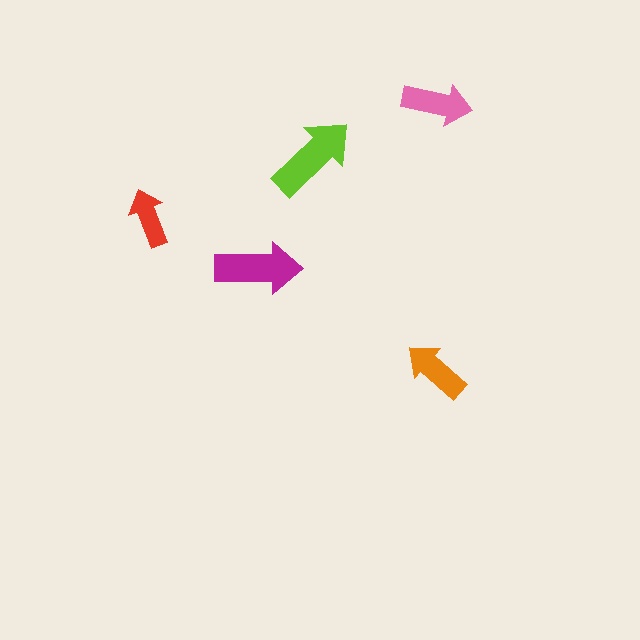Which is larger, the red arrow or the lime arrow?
The lime one.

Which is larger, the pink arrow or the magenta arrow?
The magenta one.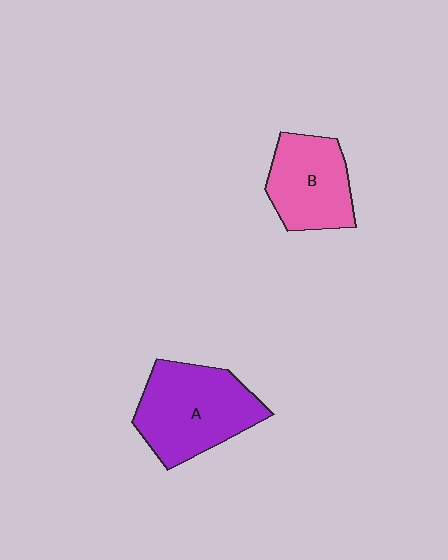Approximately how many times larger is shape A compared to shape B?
Approximately 1.3 times.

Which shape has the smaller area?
Shape B (pink).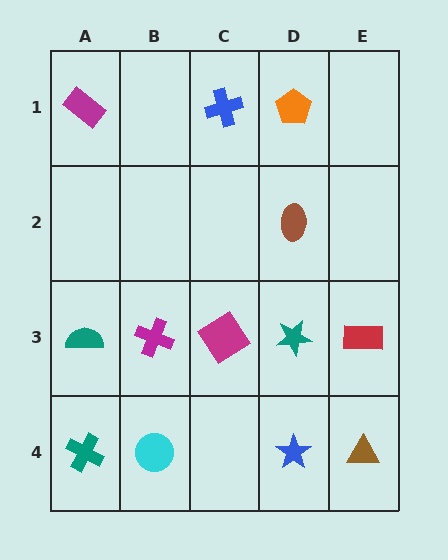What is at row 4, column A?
A teal cross.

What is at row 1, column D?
An orange pentagon.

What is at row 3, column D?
A teal star.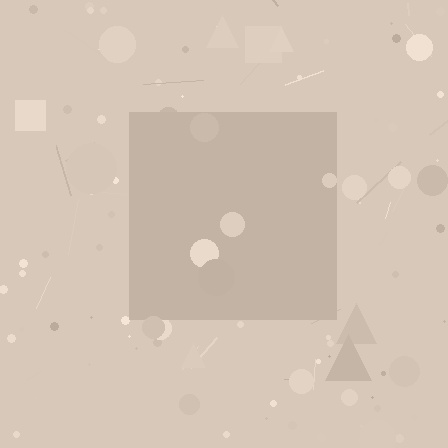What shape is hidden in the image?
A square is hidden in the image.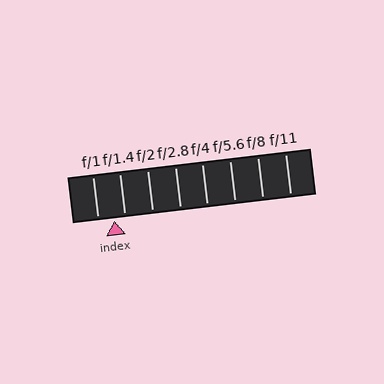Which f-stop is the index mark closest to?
The index mark is closest to f/1.4.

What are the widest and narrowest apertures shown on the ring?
The widest aperture shown is f/1 and the narrowest is f/11.